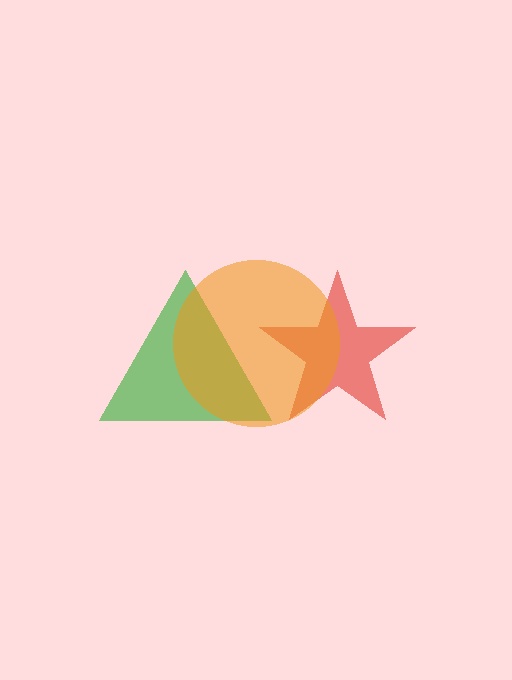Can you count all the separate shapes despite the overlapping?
Yes, there are 3 separate shapes.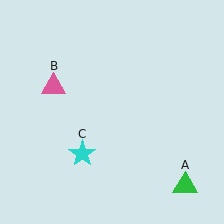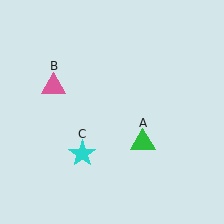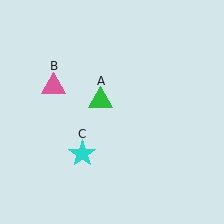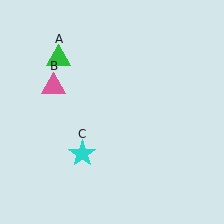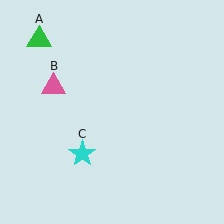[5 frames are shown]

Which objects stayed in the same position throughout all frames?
Pink triangle (object B) and cyan star (object C) remained stationary.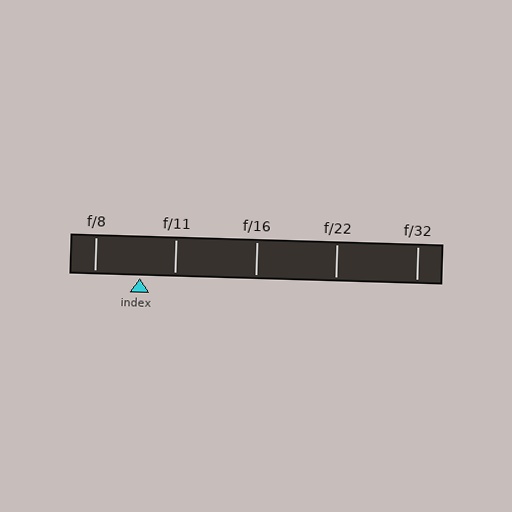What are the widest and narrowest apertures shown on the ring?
The widest aperture shown is f/8 and the narrowest is f/32.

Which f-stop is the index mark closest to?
The index mark is closest to f/11.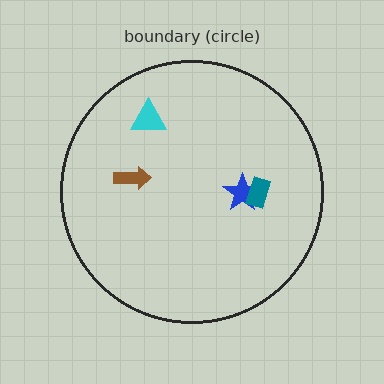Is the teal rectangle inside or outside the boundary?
Inside.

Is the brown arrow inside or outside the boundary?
Inside.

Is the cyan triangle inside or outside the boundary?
Inside.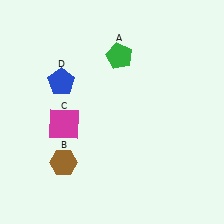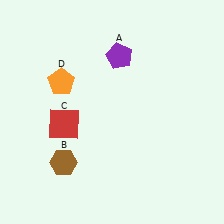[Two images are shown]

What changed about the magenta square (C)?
In Image 1, C is magenta. In Image 2, it changed to red.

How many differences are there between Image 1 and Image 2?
There are 3 differences between the two images.